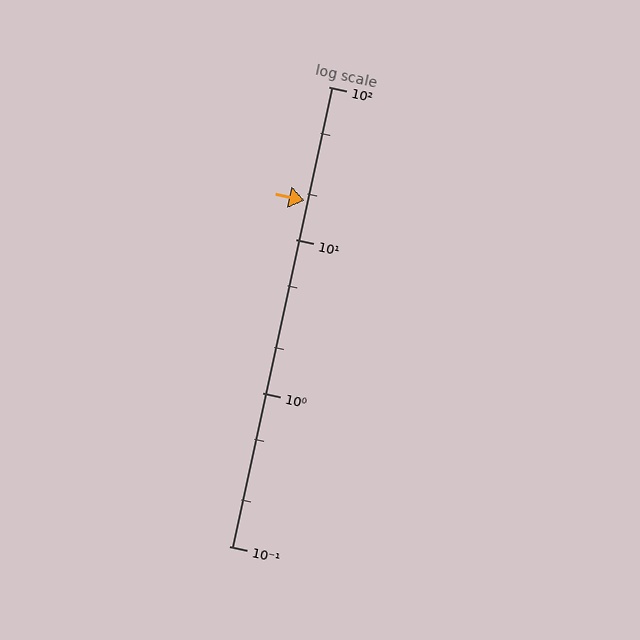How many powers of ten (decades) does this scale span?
The scale spans 3 decades, from 0.1 to 100.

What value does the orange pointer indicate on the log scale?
The pointer indicates approximately 18.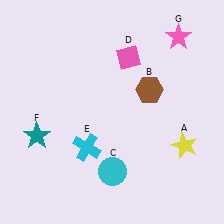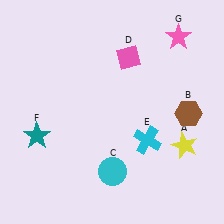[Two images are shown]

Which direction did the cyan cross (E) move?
The cyan cross (E) moved right.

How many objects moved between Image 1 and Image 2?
2 objects moved between the two images.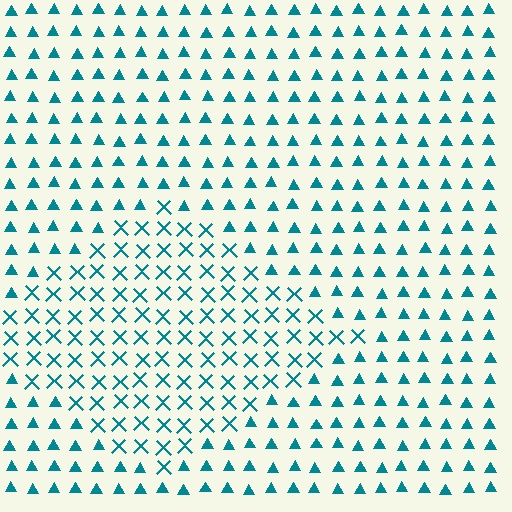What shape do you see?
I see a diamond.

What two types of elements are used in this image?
The image uses X marks inside the diamond region and triangles outside it.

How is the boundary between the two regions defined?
The boundary is defined by a change in element shape: X marks inside vs. triangles outside. All elements share the same color and spacing.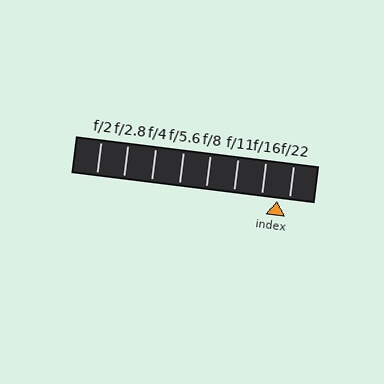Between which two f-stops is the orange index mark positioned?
The index mark is between f/16 and f/22.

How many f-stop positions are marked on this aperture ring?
There are 8 f-stop positions marked.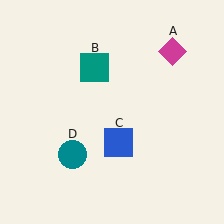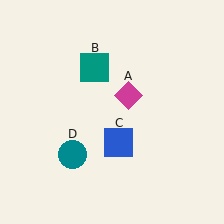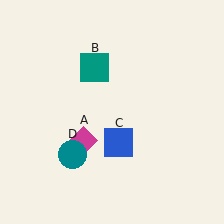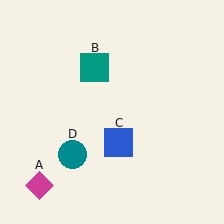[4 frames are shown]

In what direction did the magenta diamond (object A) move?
The magenta diamond (object A) moved down and to the left.